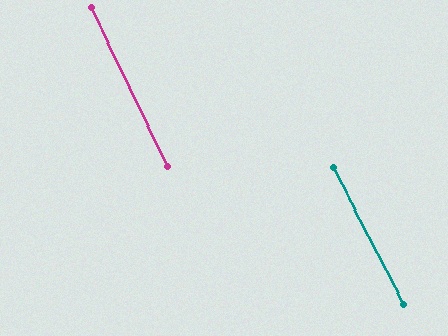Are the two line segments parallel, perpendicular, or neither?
Parallel — their directions differ by only 1.3°.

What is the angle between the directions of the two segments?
Approximately 1 degree.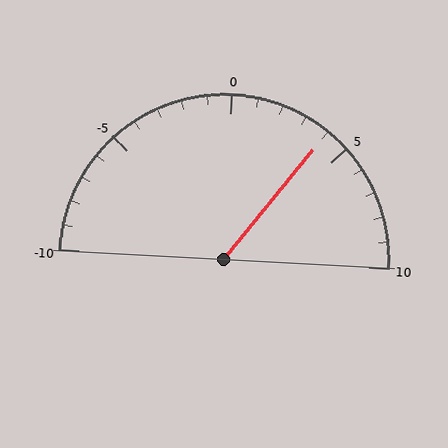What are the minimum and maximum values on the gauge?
The gauge ranges from -10 to 10.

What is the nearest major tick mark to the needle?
The nearest major tick mark is 5.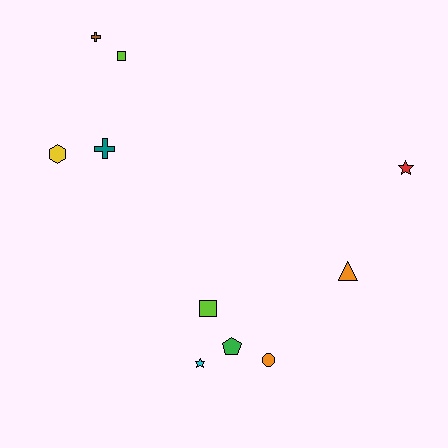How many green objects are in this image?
There is 1 green object.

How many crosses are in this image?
There are 2 crosses.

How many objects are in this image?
There are 10 objects.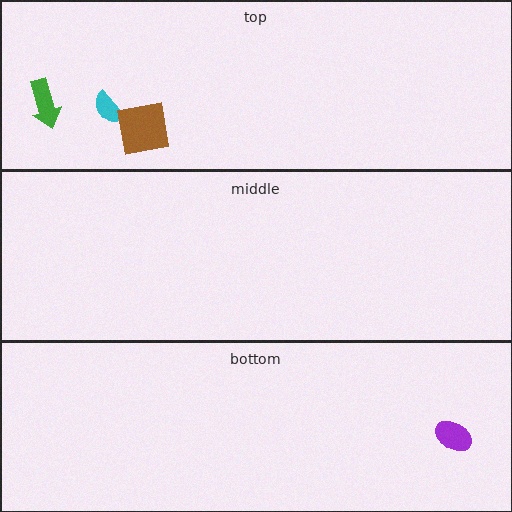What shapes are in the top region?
The green arrow, the cyan semicircle, the brown square.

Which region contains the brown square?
The top region.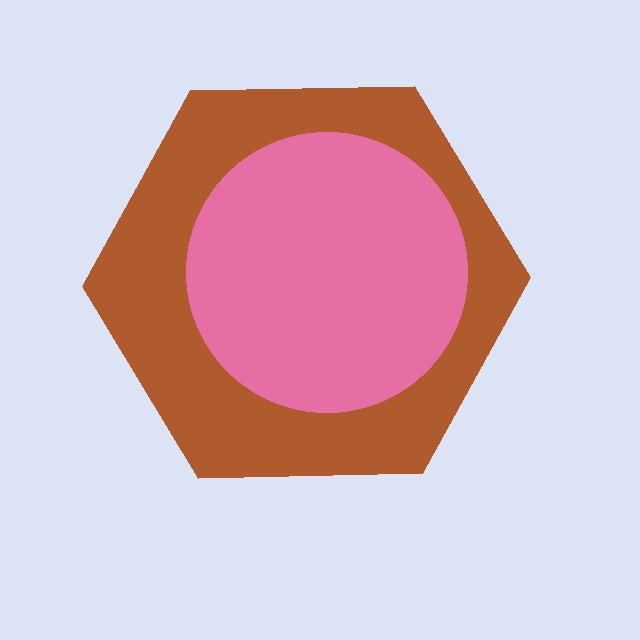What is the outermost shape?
The brown hexagon.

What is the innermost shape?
The pink circle.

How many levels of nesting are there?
2.